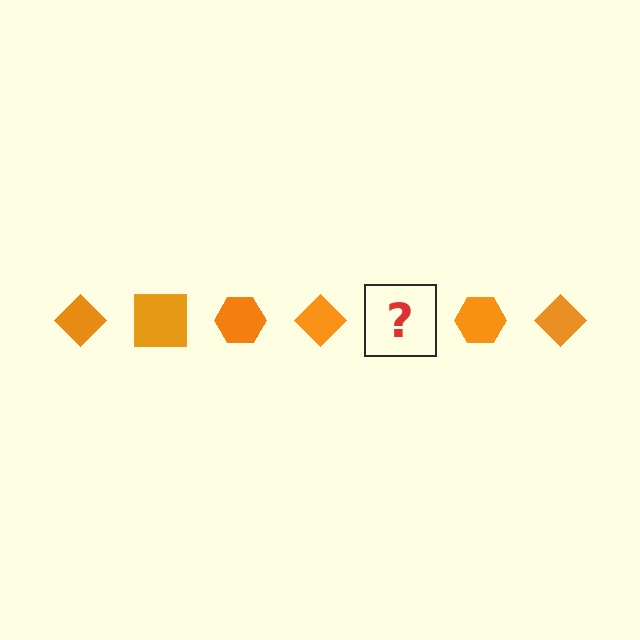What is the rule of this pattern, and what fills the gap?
The rule is that the pattern cycles through diamond, square, hexagon shapes in orange. The gap should be filled with an orange square.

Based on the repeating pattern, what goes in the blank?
The blank should be an orange square.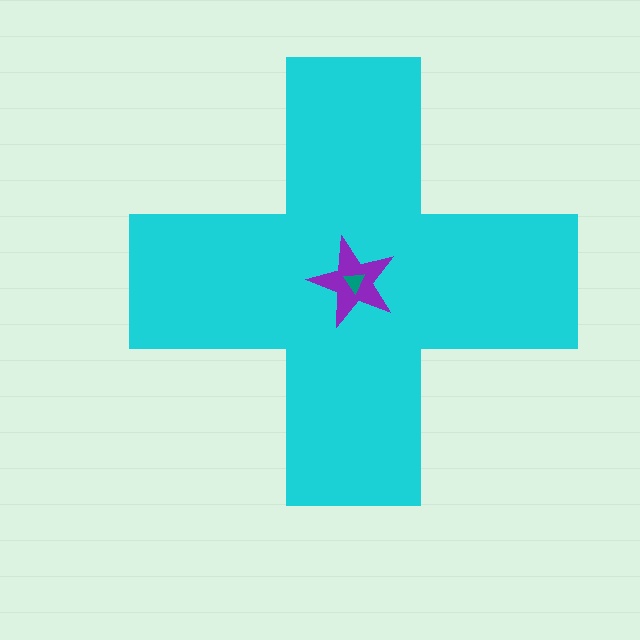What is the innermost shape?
The teal triangle.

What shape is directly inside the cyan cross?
The purple star.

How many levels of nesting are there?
3.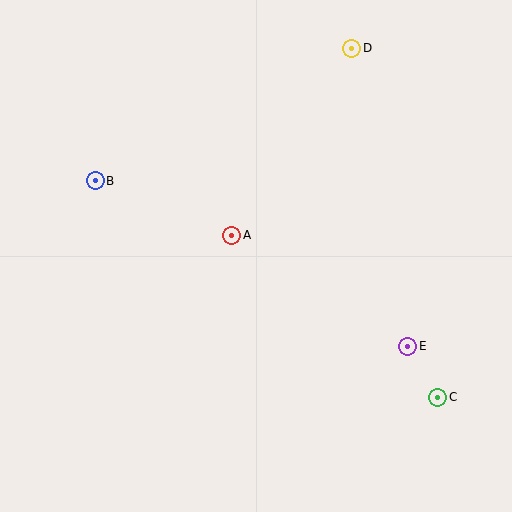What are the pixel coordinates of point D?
Point D is at (352, 48).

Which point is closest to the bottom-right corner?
Point C is closest to the bottom-right corner.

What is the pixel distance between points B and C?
The distance between B and C is 405 pixels.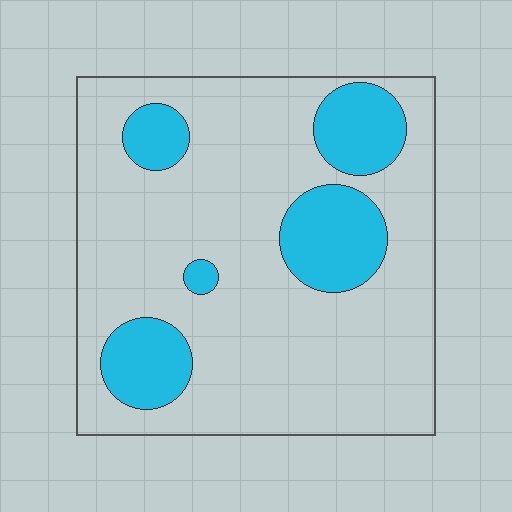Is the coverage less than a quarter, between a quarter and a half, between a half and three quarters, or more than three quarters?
Less than a quarter.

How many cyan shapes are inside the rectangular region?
5.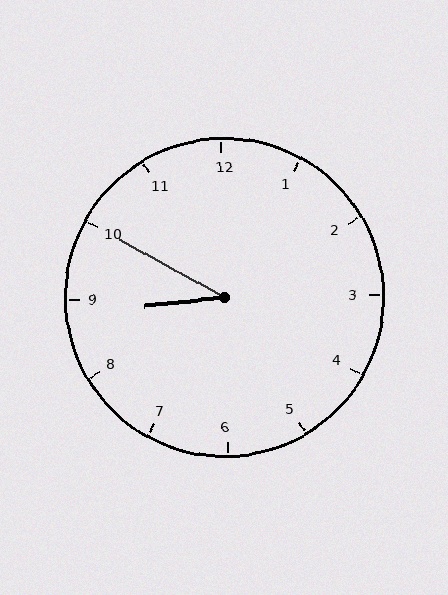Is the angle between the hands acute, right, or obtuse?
It is acute.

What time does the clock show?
8:50.